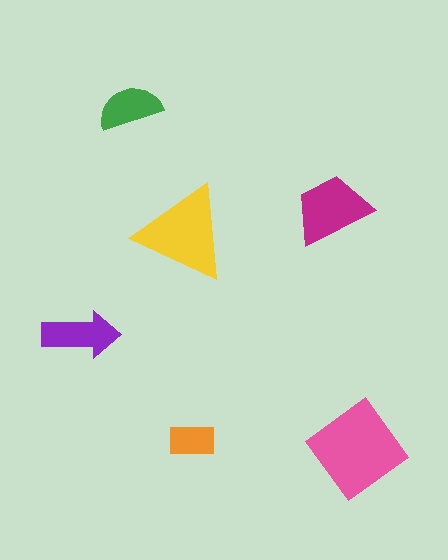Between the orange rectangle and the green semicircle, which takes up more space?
The green semicircle.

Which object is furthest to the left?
The purple arrow is leftmost.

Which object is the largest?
The pink diamond.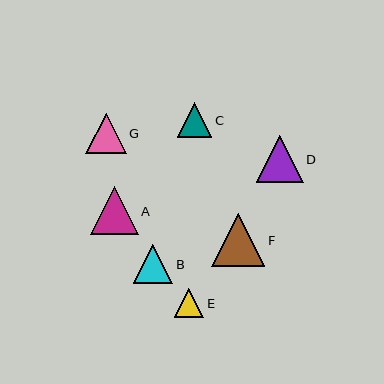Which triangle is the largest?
Triangle F is the largest with a size of approximately 53 pixels.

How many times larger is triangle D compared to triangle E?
Triangle D is approximately 1.6 times the size of triangle E.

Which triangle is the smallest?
Triangle E is the smallest with a size of approximately 30 pixels.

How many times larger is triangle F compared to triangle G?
Triangle F is approximately 1.3 times the size of triangle G.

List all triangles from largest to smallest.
From largest to smallest: F, A, D, G, B, C, E.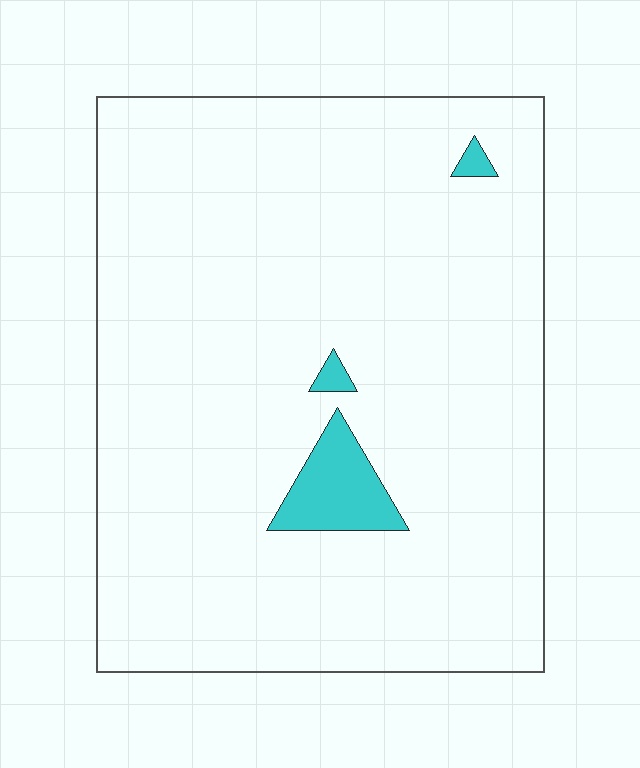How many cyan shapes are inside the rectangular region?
3.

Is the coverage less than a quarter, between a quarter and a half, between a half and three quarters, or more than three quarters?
Less than a quarter.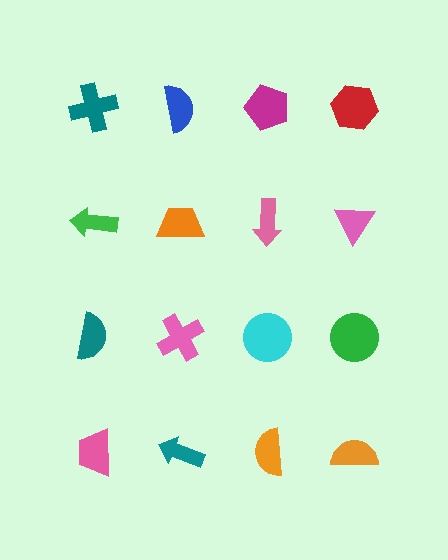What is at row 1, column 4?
A red hexagon.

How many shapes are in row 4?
4 shapes.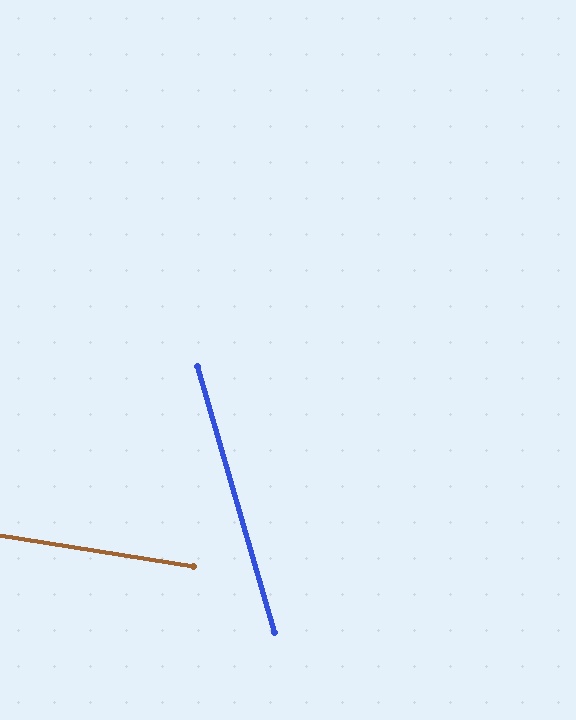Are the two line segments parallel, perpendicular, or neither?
Neither parallel nor perpendicular — they differ by about 65°.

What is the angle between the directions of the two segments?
Approximately 65 degrees.